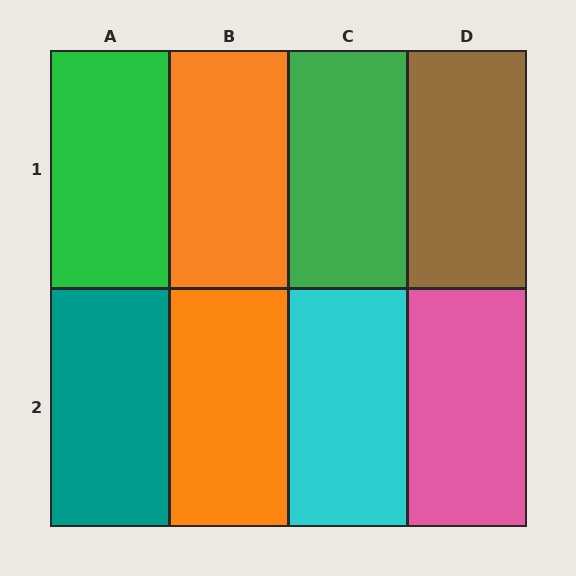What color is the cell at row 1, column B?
Orange.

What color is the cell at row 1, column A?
Green.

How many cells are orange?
2 cells are orange.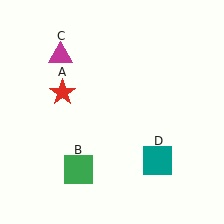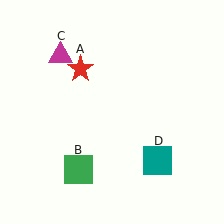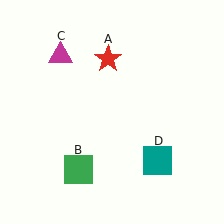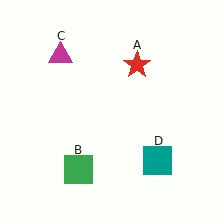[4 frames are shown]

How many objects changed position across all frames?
1 object changed position: red star (object A).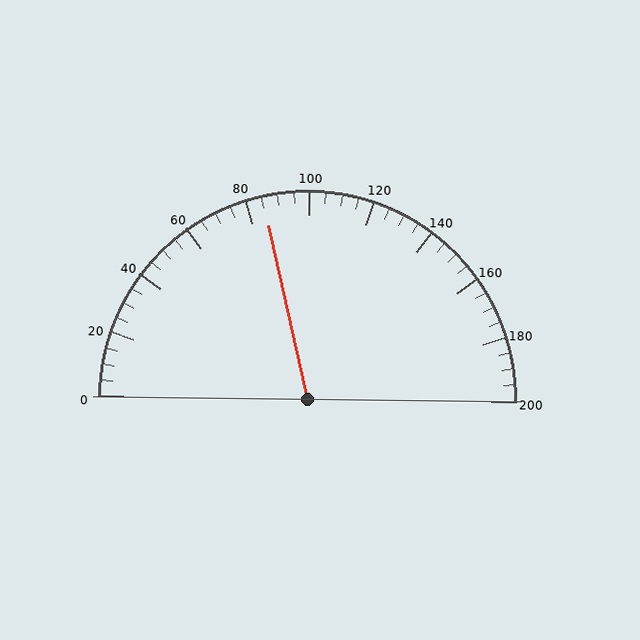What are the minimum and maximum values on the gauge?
The gauge ranges from 0 to 200.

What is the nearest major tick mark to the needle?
The nearest major tick mark is 80.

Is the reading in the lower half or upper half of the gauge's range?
The reading is in the lower half of the range (0 to 200).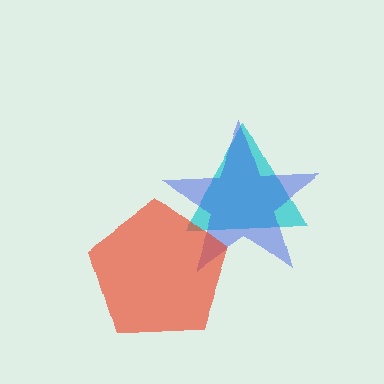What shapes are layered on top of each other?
The layered shapes are: a cyan triangle, a blue star, a red pentagon.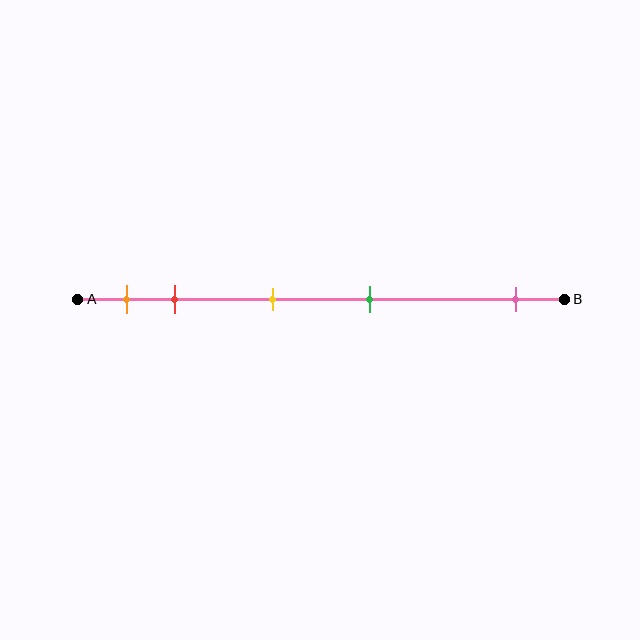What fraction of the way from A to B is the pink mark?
The pink mark is approximately 90% (0.9) of the way from A to B.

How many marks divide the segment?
There are 5 marks dividing the segment.